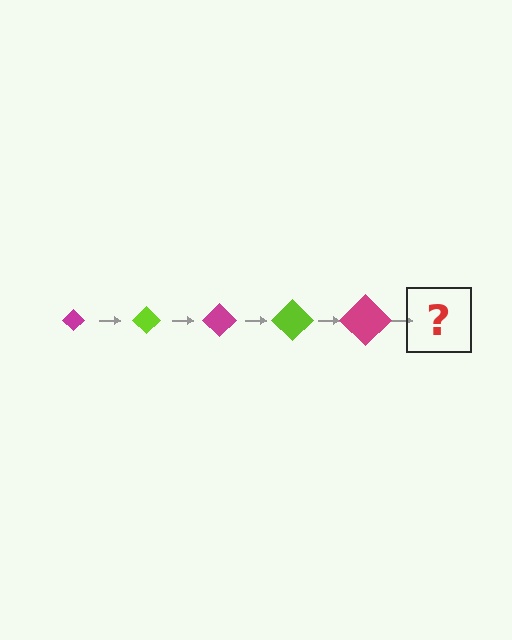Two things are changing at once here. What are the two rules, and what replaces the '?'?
The two rules are that the diamond grows larger each step and the color cycles through magenta and lime. The '?' should be a lime diamond, larger than the previous one.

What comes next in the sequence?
The next element should be a lime diamond, larger than the previous one.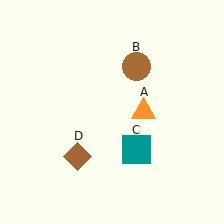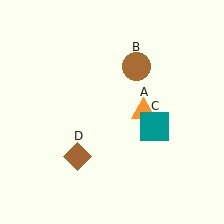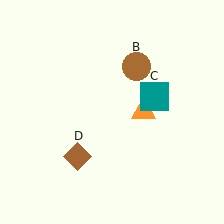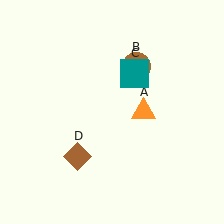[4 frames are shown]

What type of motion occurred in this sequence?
The teal square (object C) rotated counterclockwise around the center of the scene.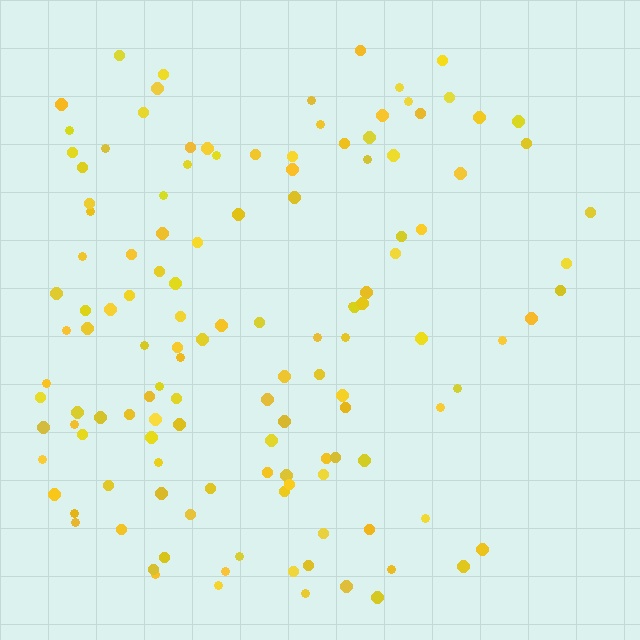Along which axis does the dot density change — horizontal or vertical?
Horizontal.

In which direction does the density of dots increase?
From right to left, with the left side densest.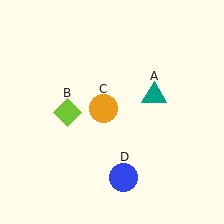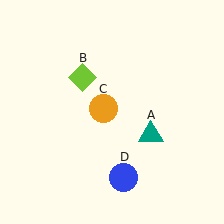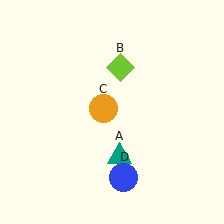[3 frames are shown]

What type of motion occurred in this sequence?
The teal triangle (object A), lime diamond (object B) rotated clockwise around the center of the scene.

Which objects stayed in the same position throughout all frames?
Orange circle (object C) and blue circle (object D) remained stationary.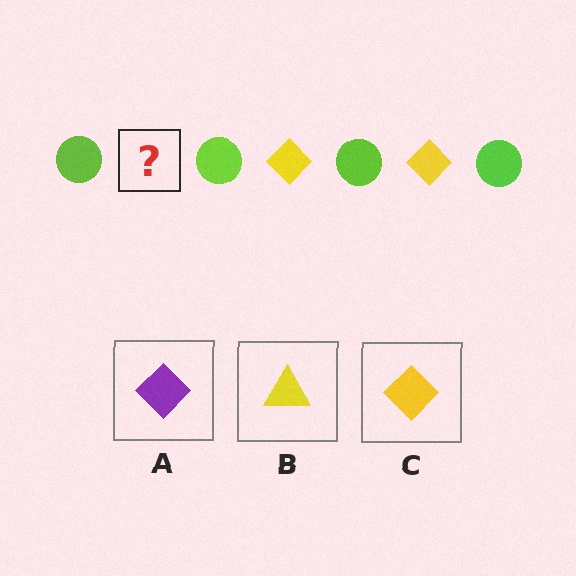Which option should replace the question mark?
Option C.